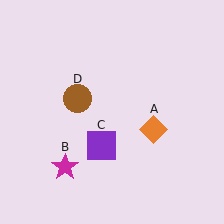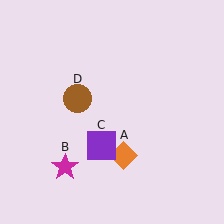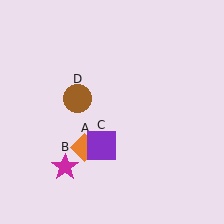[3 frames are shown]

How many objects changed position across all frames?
1 object changed position: orange diamond (object A).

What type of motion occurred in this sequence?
The orange diamond (object A) rotated clockwise around the center of the scene.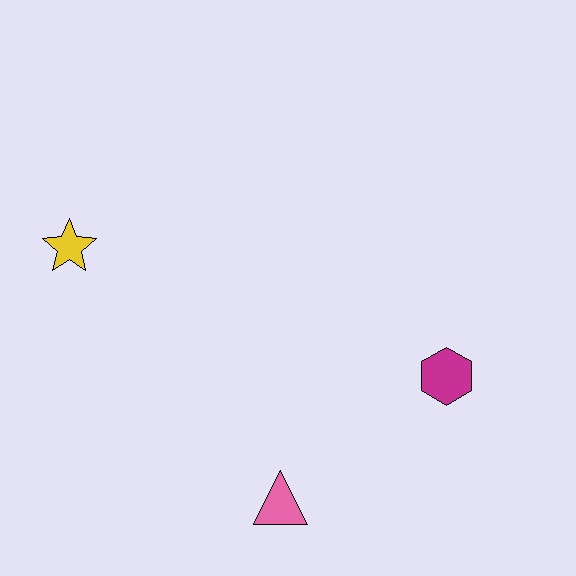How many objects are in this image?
There are 3 objects.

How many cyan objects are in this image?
There are no cyan objects.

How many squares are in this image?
There are no squares.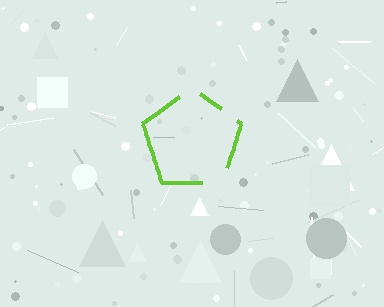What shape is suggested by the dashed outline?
The dashed outline suggests a pentagon.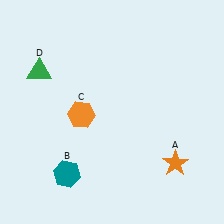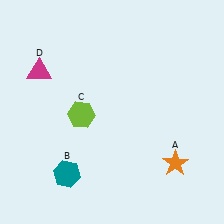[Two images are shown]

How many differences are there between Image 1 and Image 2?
There are 2 differences between the two images.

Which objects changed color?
C changed from orange to lime. D changed from green to magenta.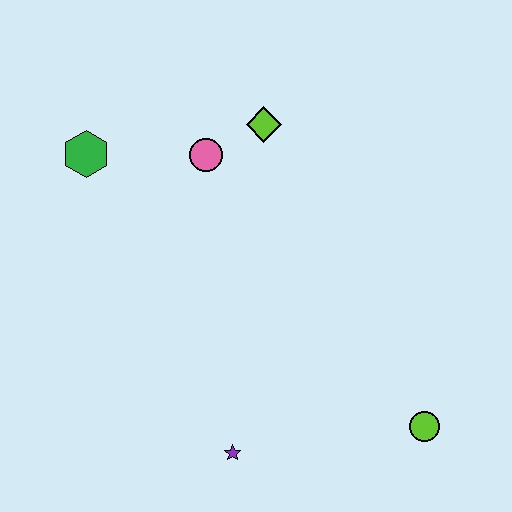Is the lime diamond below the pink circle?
No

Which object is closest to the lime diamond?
The pink circle is closest to the lime diamond.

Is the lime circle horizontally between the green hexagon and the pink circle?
No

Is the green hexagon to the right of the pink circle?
No